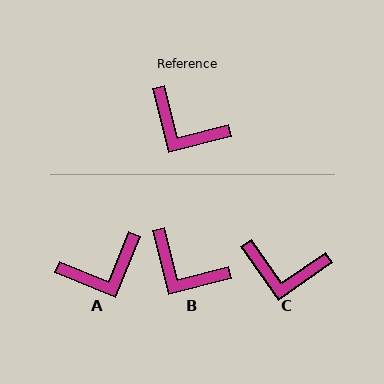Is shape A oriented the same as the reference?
No, it is off by about 54 degrees.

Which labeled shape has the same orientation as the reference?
B.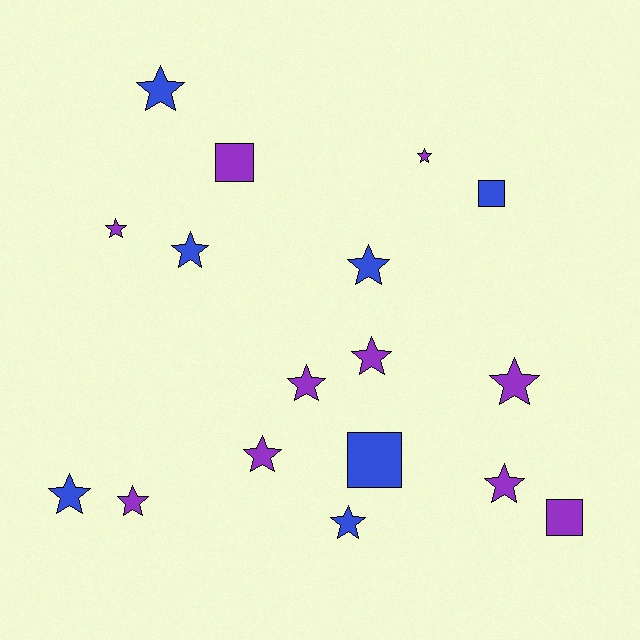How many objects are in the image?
There are 17 objects.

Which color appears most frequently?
Purple, with 10 objects.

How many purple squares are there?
There are 2 purple squares.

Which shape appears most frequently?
Star, with 13 objects.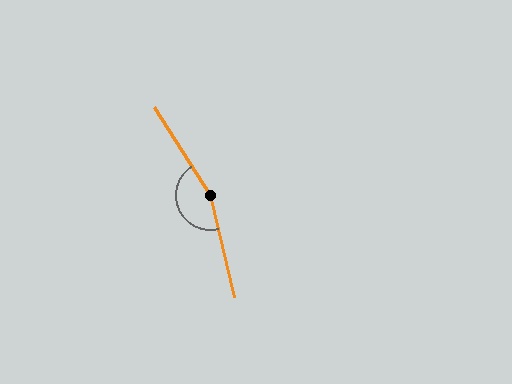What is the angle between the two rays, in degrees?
Approximately 161 degrees.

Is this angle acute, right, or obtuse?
It is obtuse.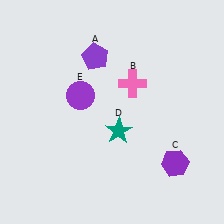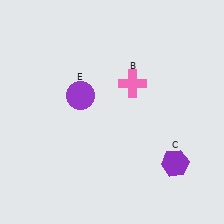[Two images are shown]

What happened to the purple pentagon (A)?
The purple pentagon (A) was removed in Image 2. It was in the top-left area of Image 1.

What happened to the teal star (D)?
The teal star (D) was removed in Image 2. It was in the bottom-right area of Image 1.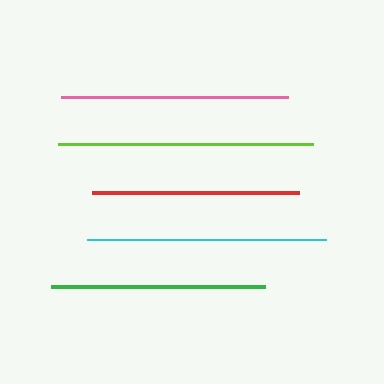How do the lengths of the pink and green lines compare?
The pink and green lines are approximately the same length.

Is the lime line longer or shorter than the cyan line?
The lime line is longer than the cyan line.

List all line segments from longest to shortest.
From longest to shortest: lime, cyan, pink, green, red.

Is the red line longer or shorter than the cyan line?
The cyan line is longer than the red line.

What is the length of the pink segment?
The pink segment is approximately 227 pixels long.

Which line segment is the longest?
The lime line is the longest at approximately 255 pixels.